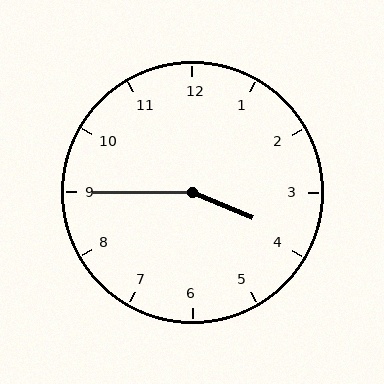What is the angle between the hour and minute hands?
Approximately 158 degrees.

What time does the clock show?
3:45.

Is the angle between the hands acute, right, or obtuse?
It is obtuse.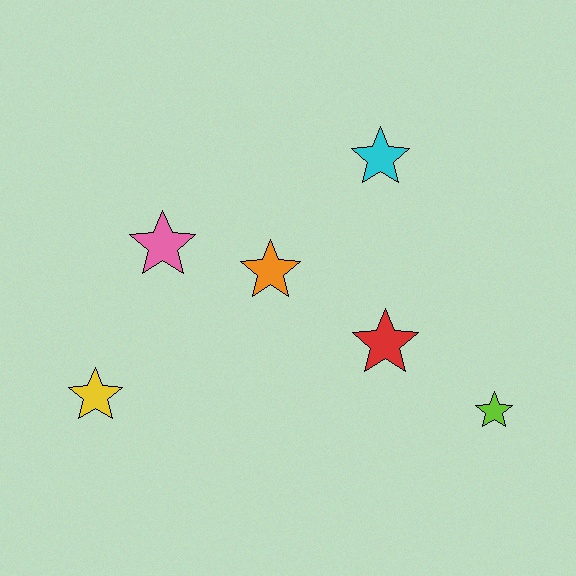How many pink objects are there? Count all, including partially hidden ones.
There is 1 pink object.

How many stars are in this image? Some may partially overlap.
There are 6 stars.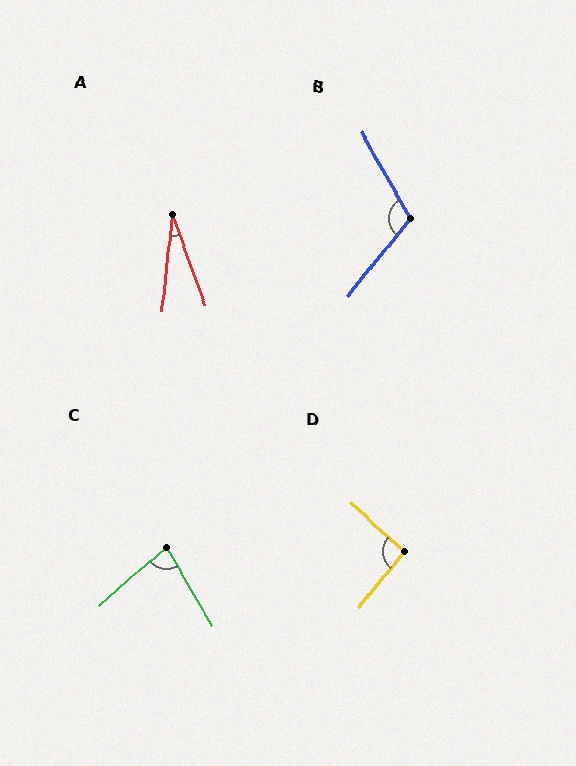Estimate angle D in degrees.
Approximately 93 degrees.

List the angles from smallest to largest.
A (26°), C (79°), D (93°), B (112°).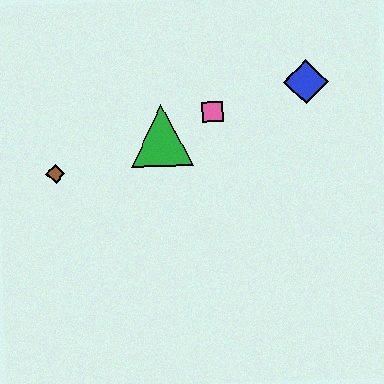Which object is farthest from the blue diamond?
The brown diamond is farthest from the blue diamond.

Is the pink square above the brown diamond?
Yes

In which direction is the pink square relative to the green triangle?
The pink square is to the right of the green triangle.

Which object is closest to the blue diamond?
The pink square is closest to the blue diamond.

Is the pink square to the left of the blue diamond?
Yes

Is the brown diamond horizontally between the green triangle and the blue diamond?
No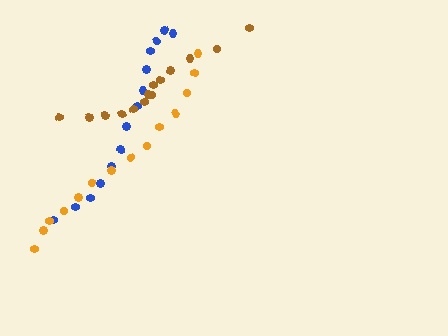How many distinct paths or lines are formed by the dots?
There are 3 distinct paths.